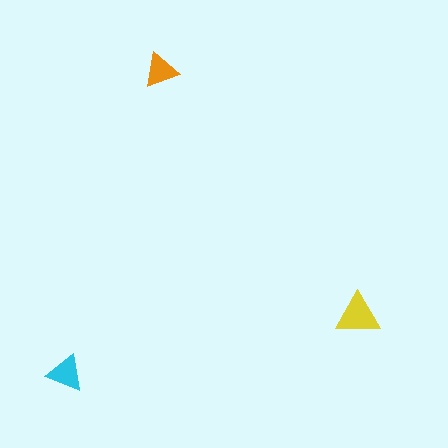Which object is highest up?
The orange triangle is topmost.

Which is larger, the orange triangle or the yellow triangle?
The yellow one.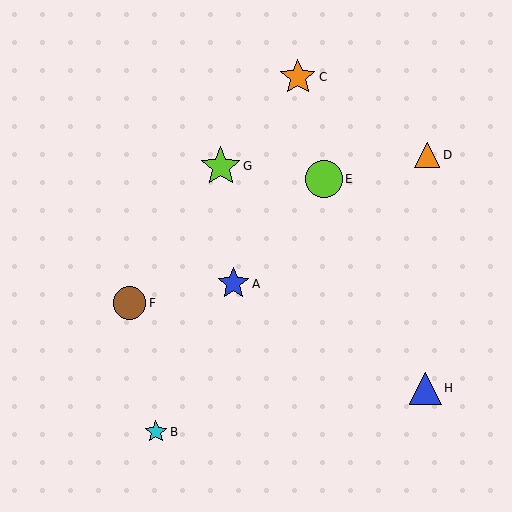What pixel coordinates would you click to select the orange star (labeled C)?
Click at (298, 77) to select the orange star C.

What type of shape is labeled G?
Shape G is a lime star.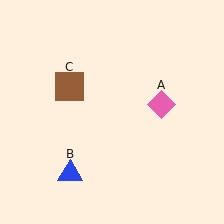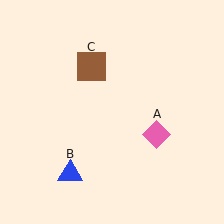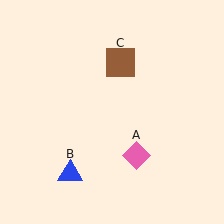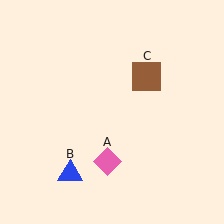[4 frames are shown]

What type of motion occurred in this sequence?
The pink diamond (object A), brown square (object C) rotated clockwise around the center of the scene.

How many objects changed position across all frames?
2 objects changed position: pink diamond (object A), brown square (object C).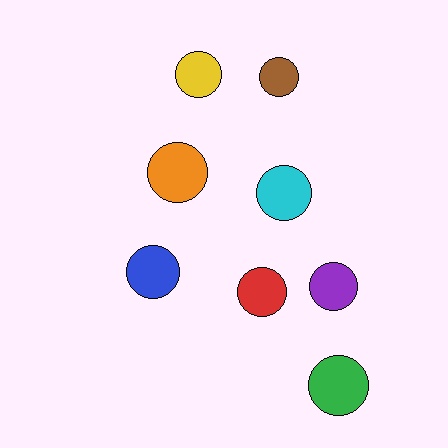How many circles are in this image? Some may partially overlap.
There are 8 circles.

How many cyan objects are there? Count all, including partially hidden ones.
There is 1 cyan object.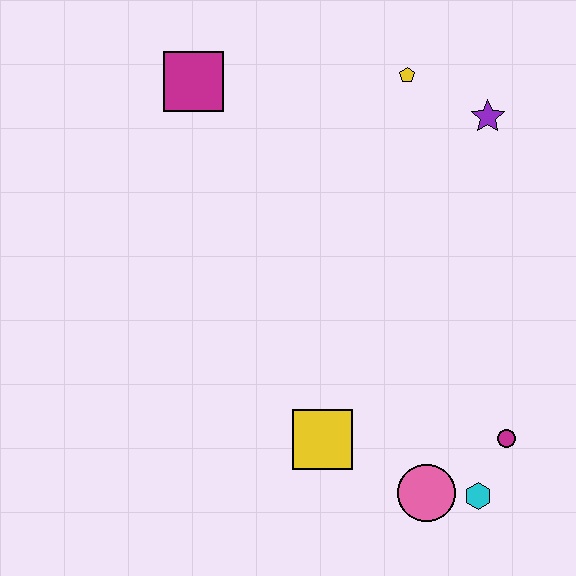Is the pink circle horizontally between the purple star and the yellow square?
Yes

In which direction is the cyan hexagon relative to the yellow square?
The cyan hexagon is to the right of the yellow square.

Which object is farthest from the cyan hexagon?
The magenta square is farthest from the cyan hexagon.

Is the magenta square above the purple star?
Yes